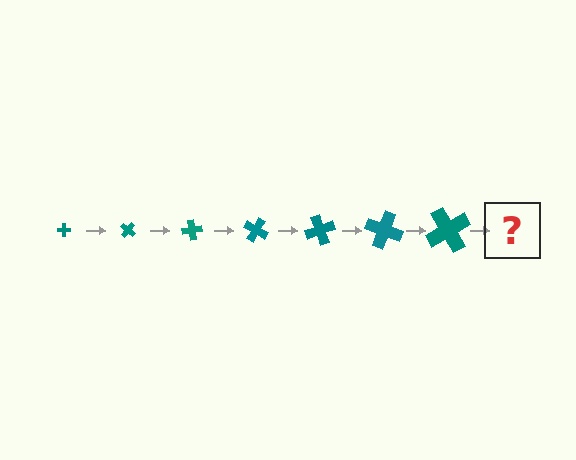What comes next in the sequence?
The next element should be a cross, larger than the previous one and rotated 280 degrees from the start.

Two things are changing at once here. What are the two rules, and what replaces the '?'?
The two rules are that the cross grows larger each step and it rotates 40 degrees each step. The '?' should be a cross, larger than the previous one and rotated 280 degrees from the start.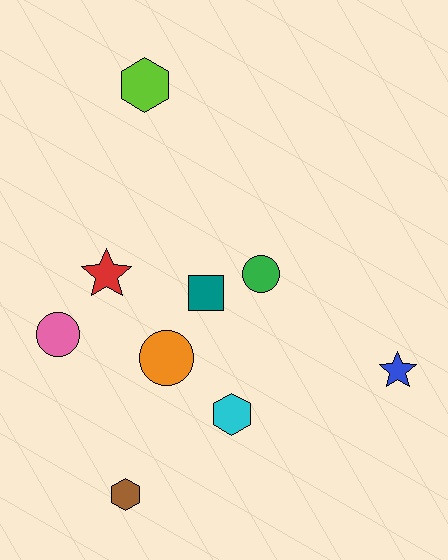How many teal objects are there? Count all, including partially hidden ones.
There is 1 teal object.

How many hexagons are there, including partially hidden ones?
There are 3 hexagons.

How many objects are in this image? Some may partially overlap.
There are 9 objects.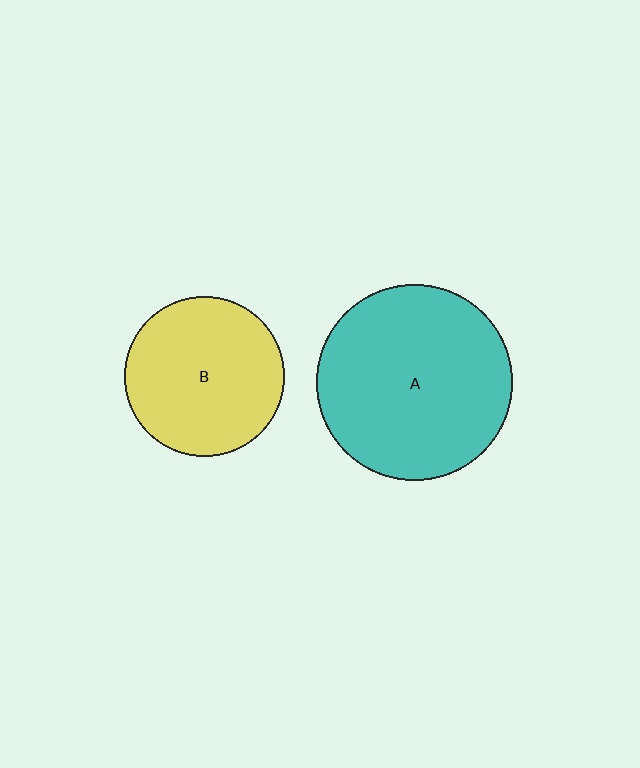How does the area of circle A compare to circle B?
Approximately 1.5 times.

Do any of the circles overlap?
No, none of the circles overlap.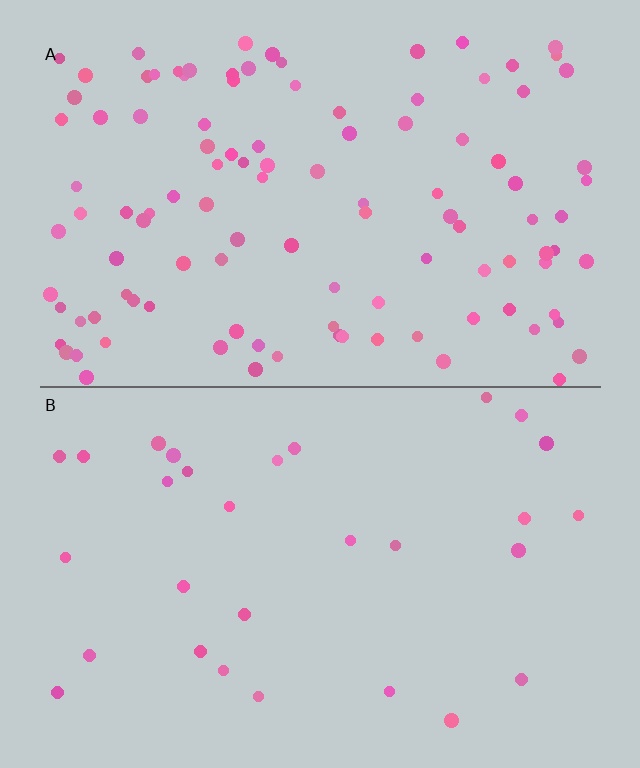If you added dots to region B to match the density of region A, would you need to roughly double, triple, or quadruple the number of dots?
Approximately quadruple.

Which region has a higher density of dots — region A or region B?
A (the top).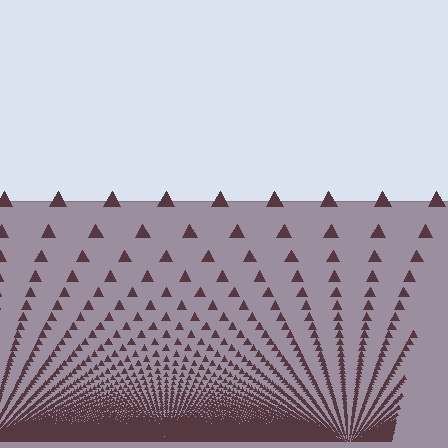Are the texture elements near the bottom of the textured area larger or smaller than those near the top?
Smaller. The gradient is inverted — elements near the bottom are smaller and denser.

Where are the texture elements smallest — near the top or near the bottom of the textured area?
Near the bottom.